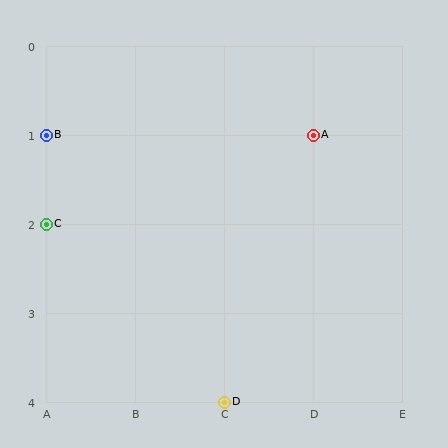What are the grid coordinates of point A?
Point A is at grid coordinates (D, 1).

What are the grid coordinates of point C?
Point C is at grid coordinates (A, 2).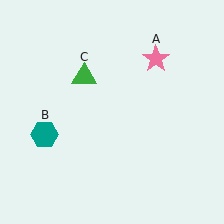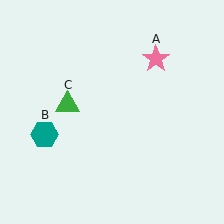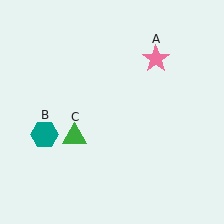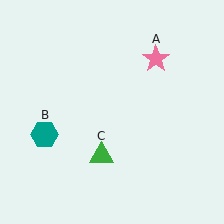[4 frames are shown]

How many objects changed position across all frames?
1 object changed position: green triangle (object C).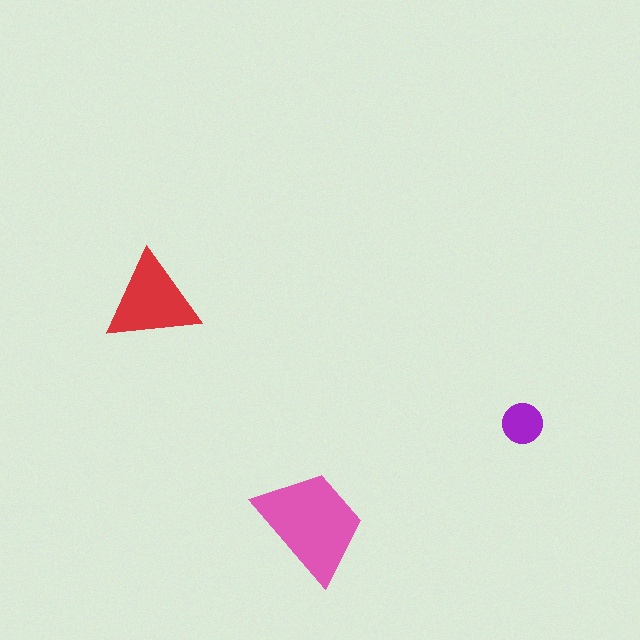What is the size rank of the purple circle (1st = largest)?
3rd.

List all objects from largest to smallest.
The pink trapezoid, the red triangle, the purple circle.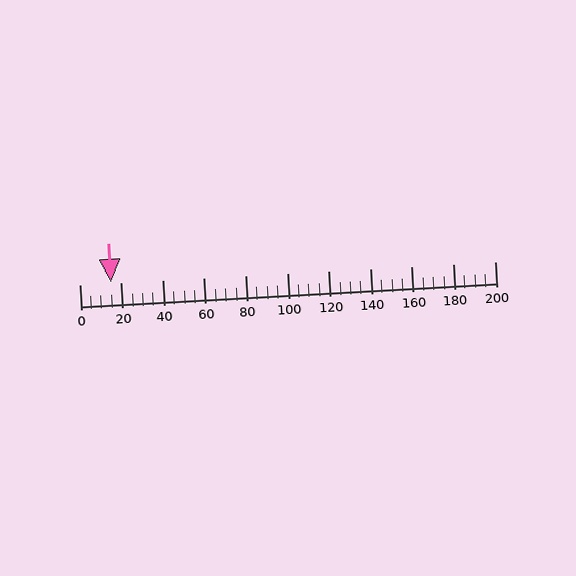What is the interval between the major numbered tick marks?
The major tick marks are spaced 20 units apart.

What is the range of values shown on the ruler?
The ruler shows values from 0 to 200.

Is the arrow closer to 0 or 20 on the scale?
The arrow is closer to 20.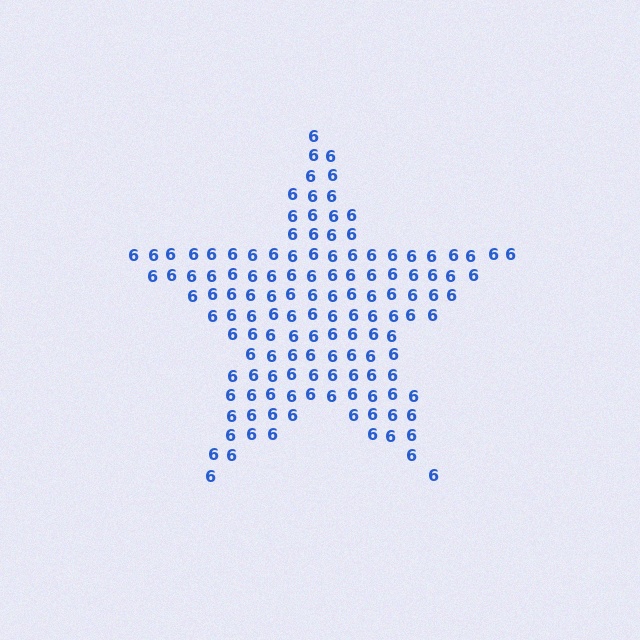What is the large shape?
The large shape is a star.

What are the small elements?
The small elements are digit 6's.